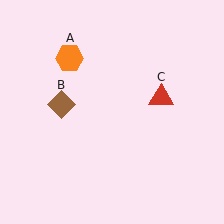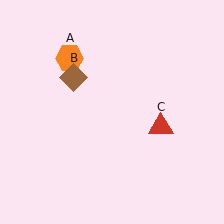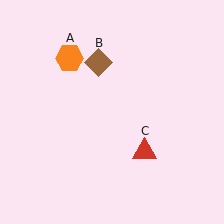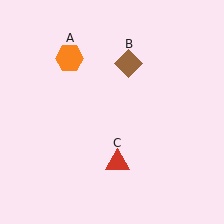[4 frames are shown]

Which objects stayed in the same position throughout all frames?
Orange hexagon (object A) remained stationary.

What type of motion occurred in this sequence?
The brown diamond (object B), red triangle (object C) rotated clockwise around the center of the scene.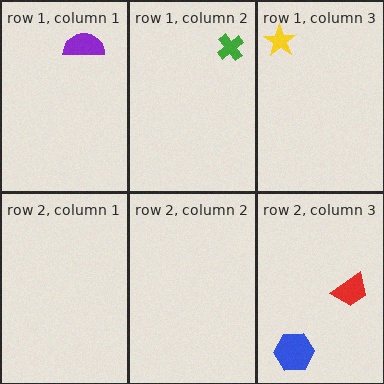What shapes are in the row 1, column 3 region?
The yellow star.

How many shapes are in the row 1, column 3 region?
1.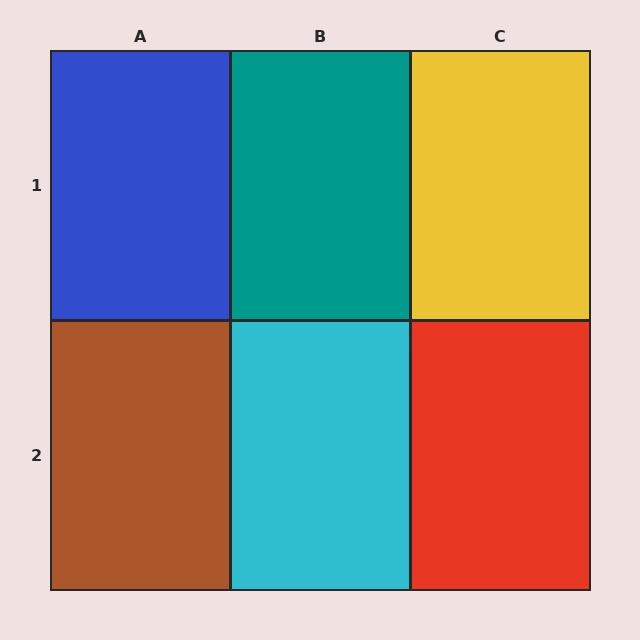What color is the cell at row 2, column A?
Brown.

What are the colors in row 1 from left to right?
Blue, teal, yellow.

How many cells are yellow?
1 cell is yellow.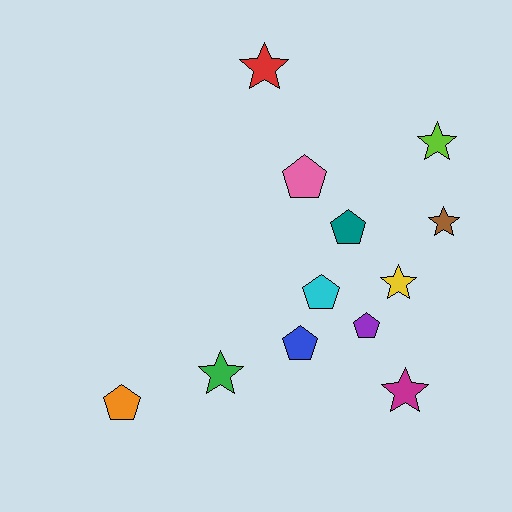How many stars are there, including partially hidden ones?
There are 6 stars.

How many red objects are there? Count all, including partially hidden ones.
There is 1 red object.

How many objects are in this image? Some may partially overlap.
There are 12 objects.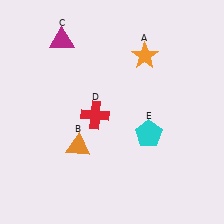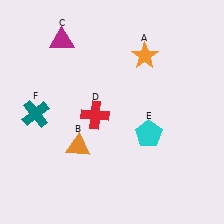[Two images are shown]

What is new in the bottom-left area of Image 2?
A teal cross (F) was added in the bottom-left area of Image 2.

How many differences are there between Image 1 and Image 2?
There is 1 difference between the two images.